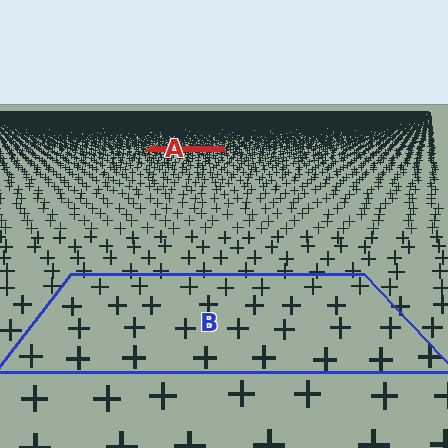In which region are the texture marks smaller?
The texture marks are smaller in region A, because it is farther away.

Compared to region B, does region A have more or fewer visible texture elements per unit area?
Region A has more texture elements per unit area — they are packed more densely because it is farther away.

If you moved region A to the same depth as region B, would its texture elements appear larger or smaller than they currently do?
They would appear larger. At a closer depth, the same texture elements are projected at a bigger on-screen size.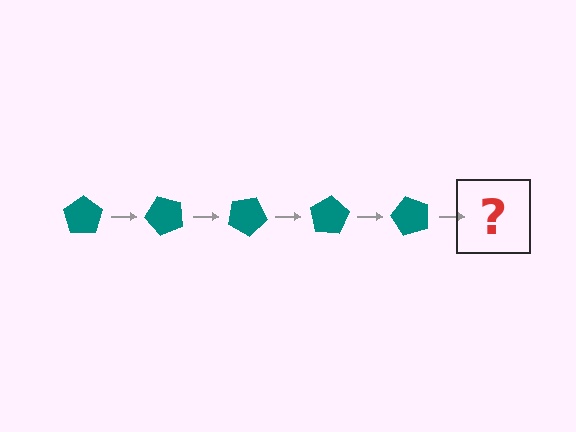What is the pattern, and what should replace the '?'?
The pattern is that the pentagon rotates 50 degrees each step. The '?' should be a teal pentagon rotated 250 degrees.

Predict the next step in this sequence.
The next step is a teal pentagon rotated 250 degrees.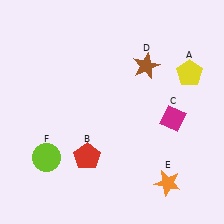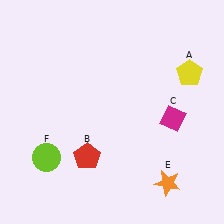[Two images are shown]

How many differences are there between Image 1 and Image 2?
There is 1 difference between the two images.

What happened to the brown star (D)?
The brown star (D) was removed in Image 2. It was in the top-right area of Image 1.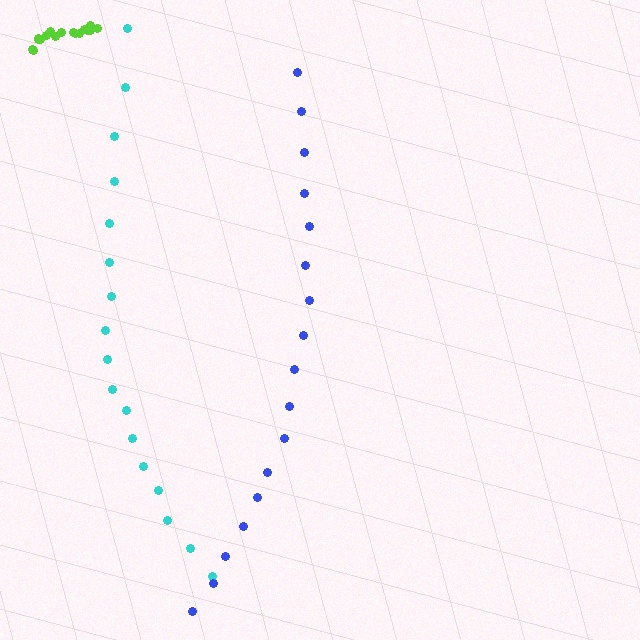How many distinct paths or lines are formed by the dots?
There are 3 distinct paths.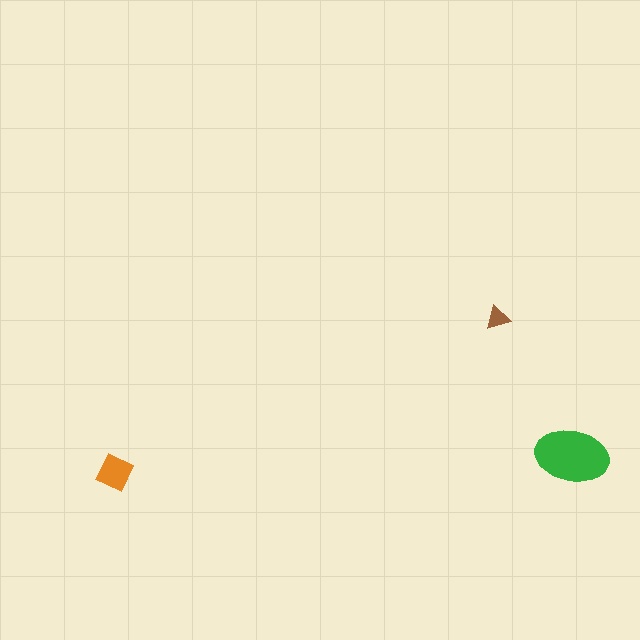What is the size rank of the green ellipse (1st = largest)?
1st.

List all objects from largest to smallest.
The green ellipse, the orange diamond, the brown triangle.